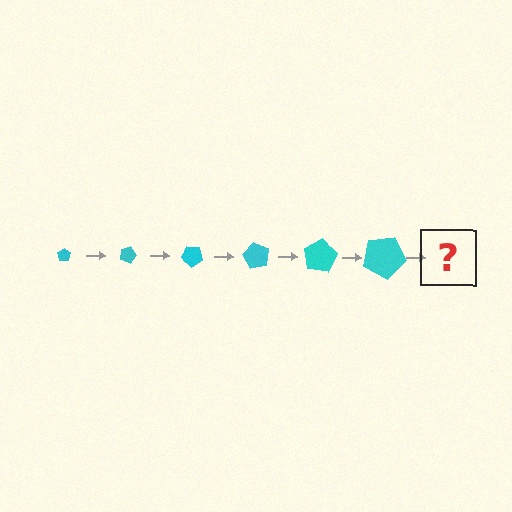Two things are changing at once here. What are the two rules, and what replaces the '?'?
The two rules are that the pentagon grows larger each step and it rotates 20 degrees each step. The '?' should be a pentagon, larger than the previous one and rotated 120 degrees from the start.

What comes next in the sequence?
The next element should be a pentagon, larger than the previous one and rotated 120 degrees from the start.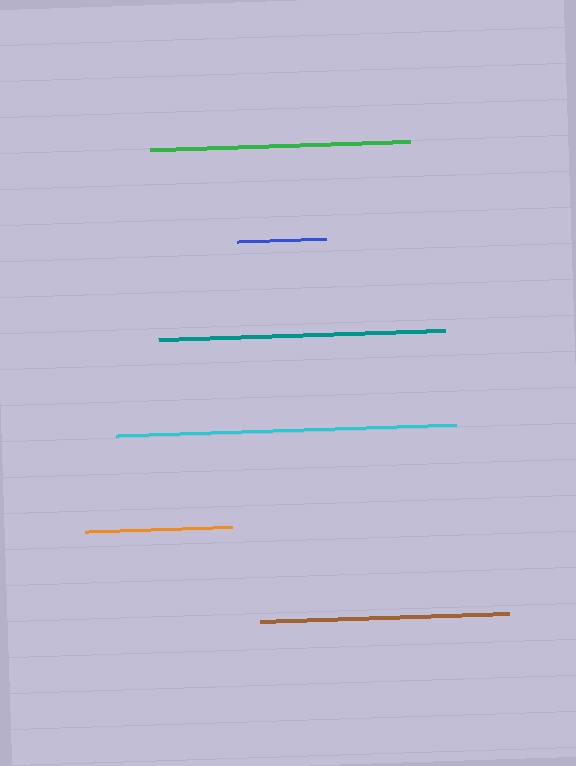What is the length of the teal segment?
The teal segment is approximately 287 pixels long.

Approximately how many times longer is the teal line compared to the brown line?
The teal line is approximately 1.2 times the length of the brown line.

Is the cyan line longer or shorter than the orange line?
The cyan line is longer than the orange line.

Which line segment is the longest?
The cyan line is the longest at approximately 341 pixels.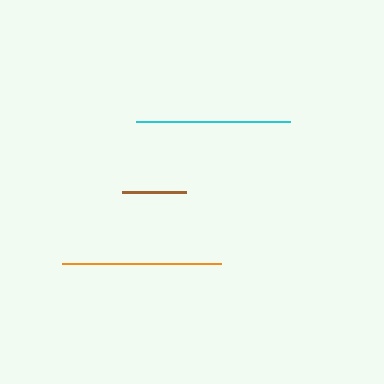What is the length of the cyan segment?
The cyan segment is approximately 154 pixels long.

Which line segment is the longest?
The orange line is the longest at approximately 159 pixels.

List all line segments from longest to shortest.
From longest to shortest: orange, cyan, brown.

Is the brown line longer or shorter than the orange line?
The orange line is longer than the brown line.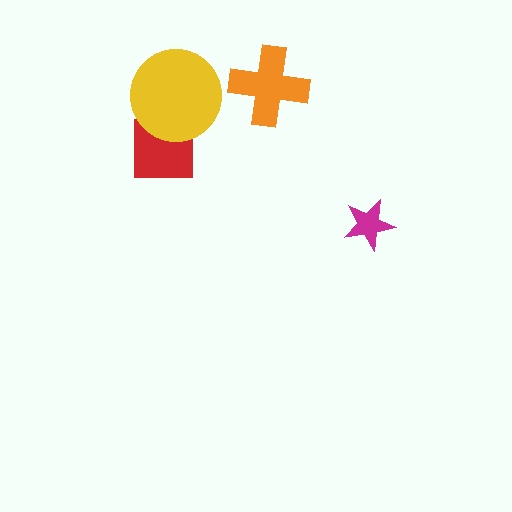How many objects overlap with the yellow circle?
1 object overlaps with the yellow circle.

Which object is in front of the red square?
The yellow circle is in front of the red square.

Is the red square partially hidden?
Yes, it is partially covered by another shape.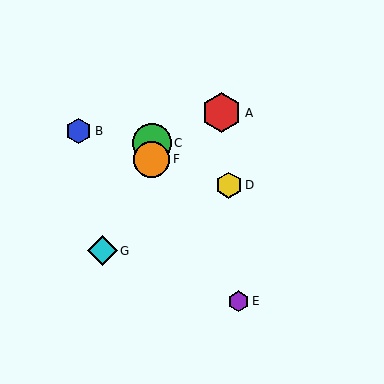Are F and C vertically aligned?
Yes, both are at x≈152.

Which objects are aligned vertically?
Objects C, F are aligned vertically.